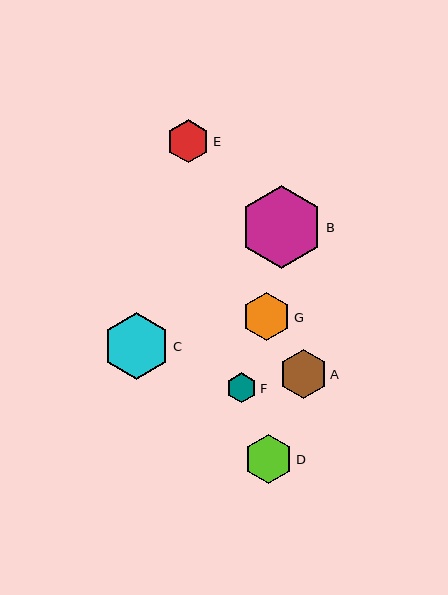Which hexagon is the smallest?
Hexagon F is the smallest with a size of approximately 30 pixels.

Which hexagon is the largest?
Hexagon B is the largest with a size of approximately 83 pixels.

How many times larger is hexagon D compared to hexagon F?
Hexagon D is approximately 1.6 times the size of hexagon F.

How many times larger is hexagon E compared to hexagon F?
Hexagon E is approximately 1.4 times the size of hexagon F.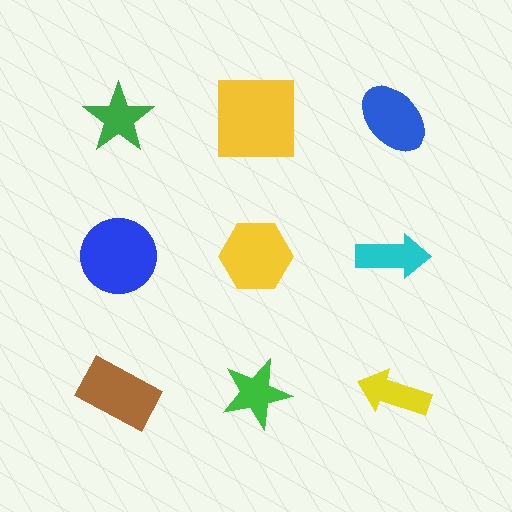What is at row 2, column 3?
A cyan arrow.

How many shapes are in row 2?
3 shapes.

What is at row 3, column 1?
A brown rectangle.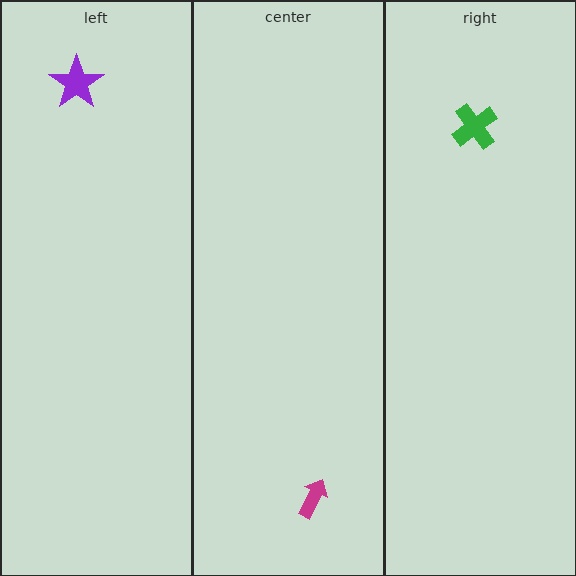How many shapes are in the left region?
1.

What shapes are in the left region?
The purple star.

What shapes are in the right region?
The green cross.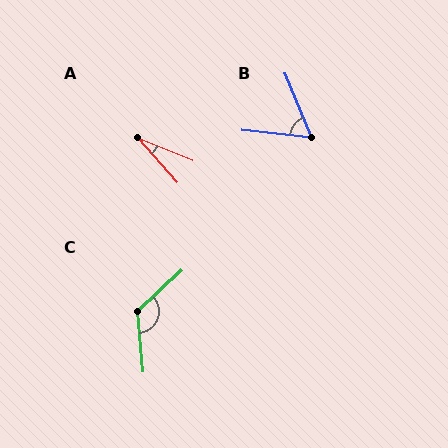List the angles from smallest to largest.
A (26°), B (61°), C (128°).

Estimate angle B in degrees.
Approximately 61 degrees.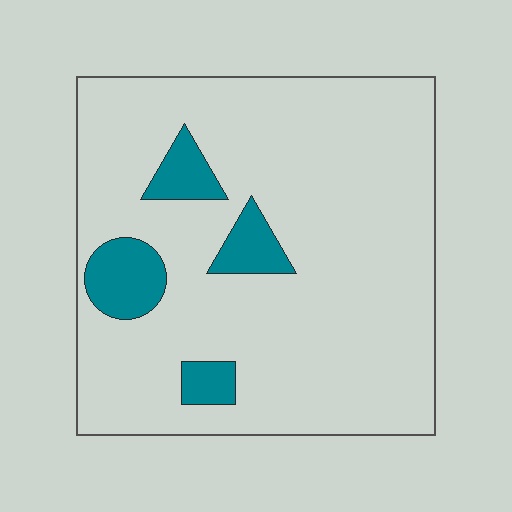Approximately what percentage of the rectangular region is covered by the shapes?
Approximately 10%.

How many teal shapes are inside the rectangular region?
4.